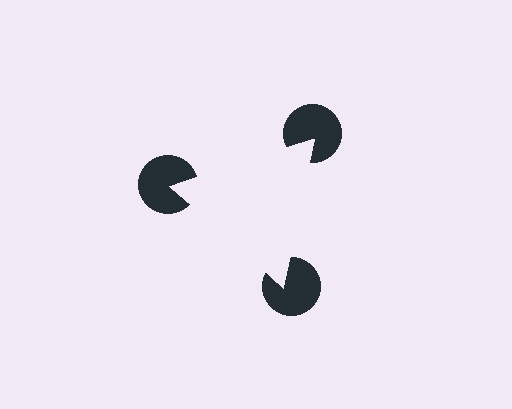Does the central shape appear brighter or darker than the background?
It typically appears slightly brighter than the background, even though no actual brightness change is drawn.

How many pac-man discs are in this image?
There are 3 — one at each vertex of the illusory triangle.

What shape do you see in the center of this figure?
An illusory triangle — its edges are inferred from the aligned wedge cuts in the pac-man discs, not physically drawn.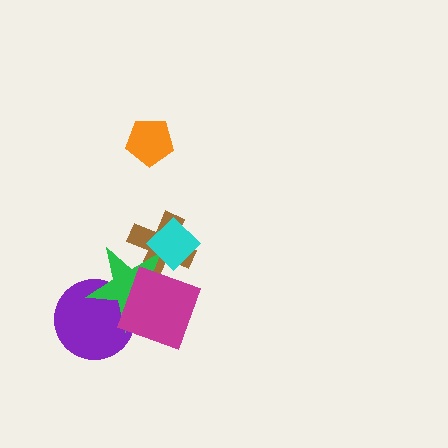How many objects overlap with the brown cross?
2 objects overlap with the brown cross.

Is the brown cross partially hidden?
Yes, it is partially covered by another shape.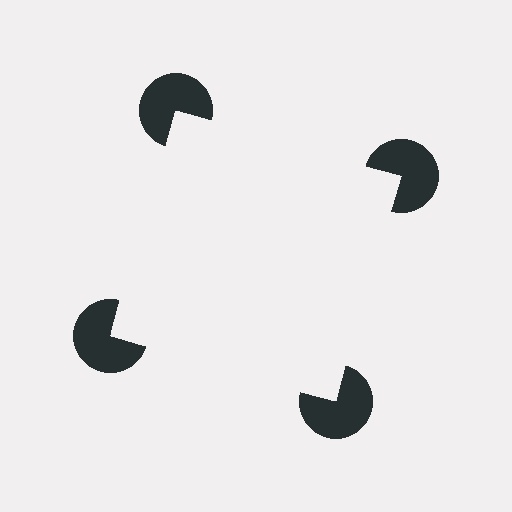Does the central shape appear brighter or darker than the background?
It typically appears slightly brighter than the background, even though no actual brightness change is drawn.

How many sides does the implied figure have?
4 sides.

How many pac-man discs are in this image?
There are 4 — one at each vertex of the illusory square.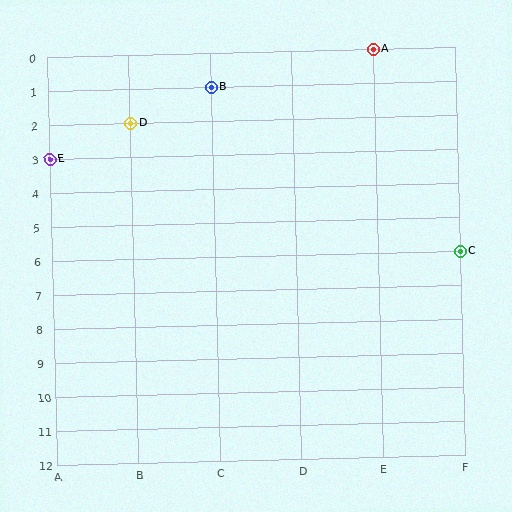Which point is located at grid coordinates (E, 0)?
Point A is at (E, 0).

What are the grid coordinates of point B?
Point B is at grid coordinates (C, 1).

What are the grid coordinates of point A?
Point A is at grid coordinates (E, 0).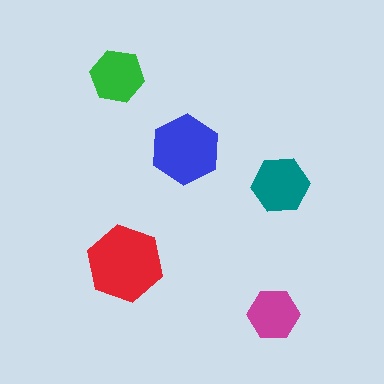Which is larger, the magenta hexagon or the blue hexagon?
The blue one.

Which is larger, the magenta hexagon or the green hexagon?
The green one.